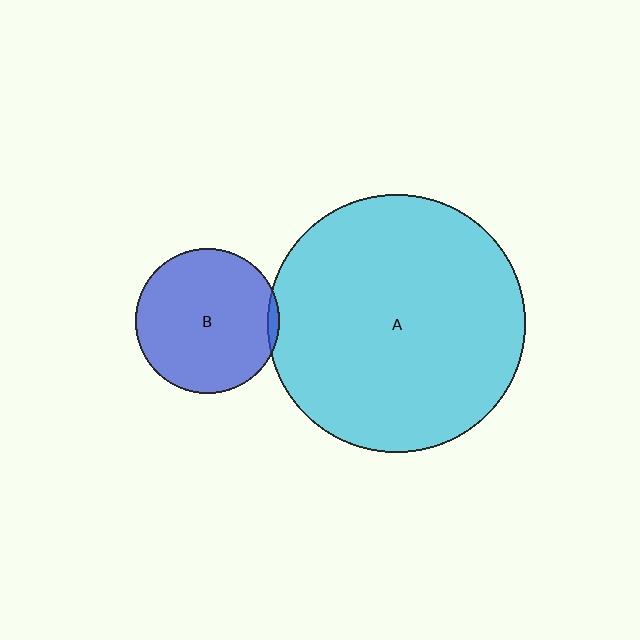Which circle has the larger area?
Circle A (cyan).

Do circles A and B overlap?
Yes.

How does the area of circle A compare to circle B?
Approximately 3.2 times.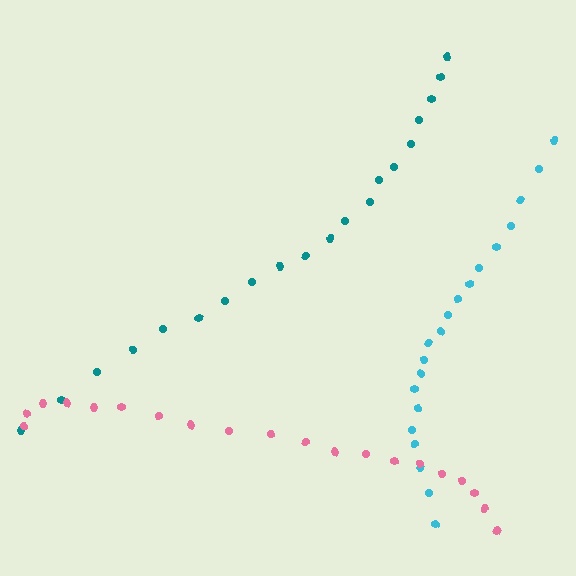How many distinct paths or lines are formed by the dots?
There are 3 distinct paths.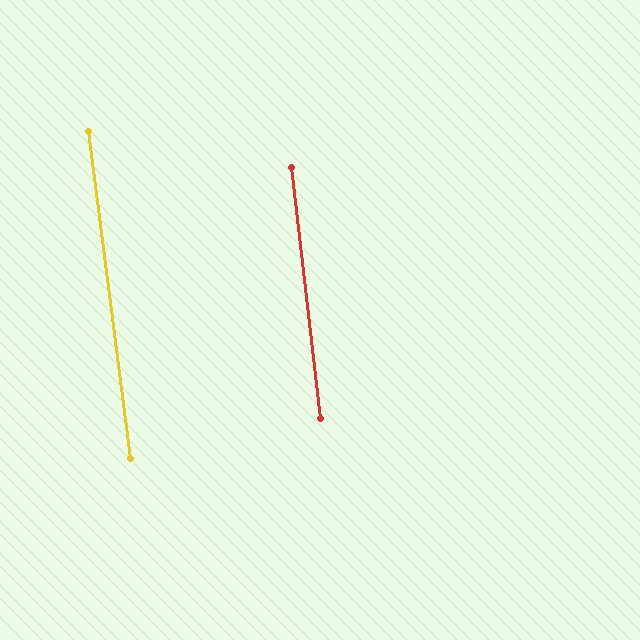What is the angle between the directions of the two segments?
Approximately 1 degree.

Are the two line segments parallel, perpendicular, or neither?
Parallel — their directions differ by only 0.6°.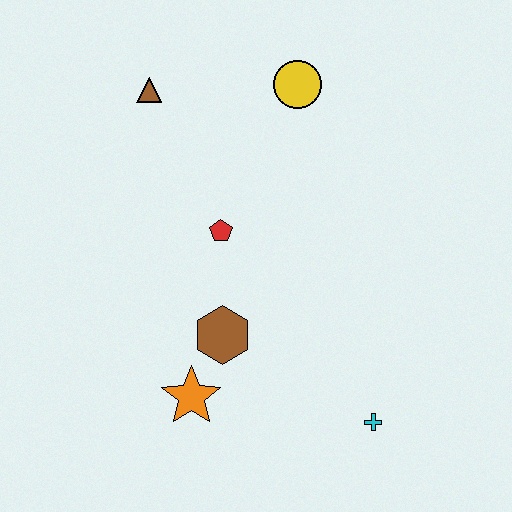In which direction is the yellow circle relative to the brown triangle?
The yellow circle is to the right of the brown triangle.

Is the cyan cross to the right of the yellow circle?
Yes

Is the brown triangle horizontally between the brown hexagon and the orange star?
No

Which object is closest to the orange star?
The brown hexagon is closest to the orange star.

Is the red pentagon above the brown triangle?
No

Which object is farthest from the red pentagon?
The cyan cross is farthest from the red pentagon.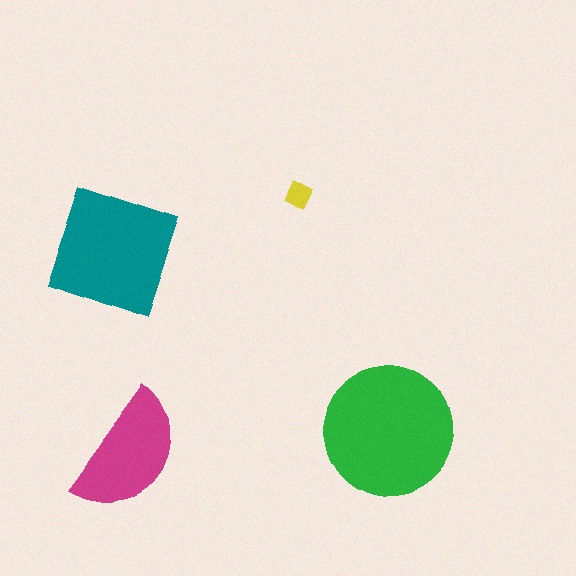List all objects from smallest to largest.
The yellow diamond, the magenta semicircle, the teal square, the green circle.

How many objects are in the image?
There are 4 objects in the image.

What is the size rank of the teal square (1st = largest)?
2nd.